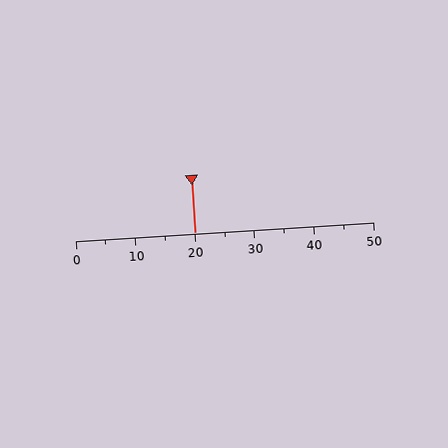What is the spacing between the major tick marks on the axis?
The major ticks are spaced 10 apart.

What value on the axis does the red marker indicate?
The marker indicates approximately 20.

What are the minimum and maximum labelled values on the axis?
The axis runs from 0 to 50.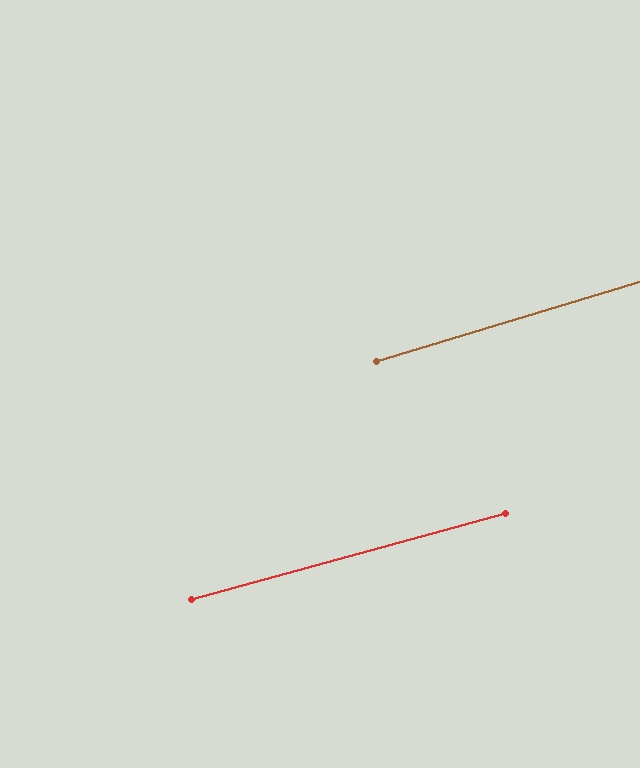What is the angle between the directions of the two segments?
Approximately 1 degree.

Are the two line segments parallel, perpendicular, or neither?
Parallel — their directions differ by only 1.3°.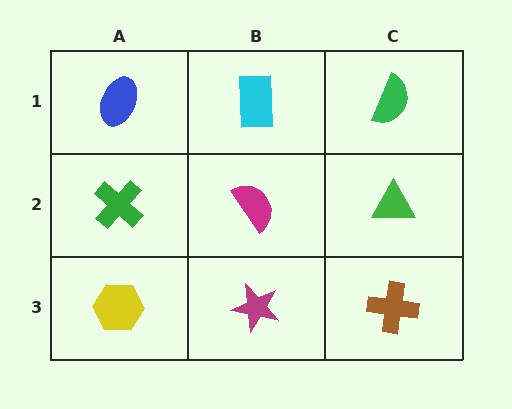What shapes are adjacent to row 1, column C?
A green triangle (row 2, column C), a cyan rectangle (row 1, column B).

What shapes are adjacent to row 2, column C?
A green semicircle (row 1, column C), a brown cross (row 3, column C), a magenta semicircle (row 2, column B).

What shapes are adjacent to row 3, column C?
A green triangle (row 2, column C), a magenta star (row 3, column B).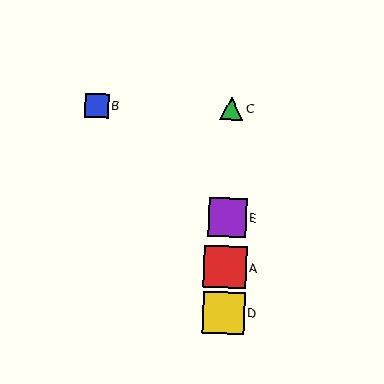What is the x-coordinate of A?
Object A is at x≈225.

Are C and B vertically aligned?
No, C is at x≈232 and B is at x≈97.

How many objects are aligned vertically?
4 objects (A, C, D, E) are aligned vertically.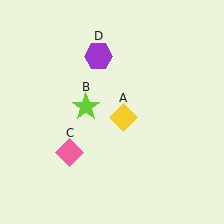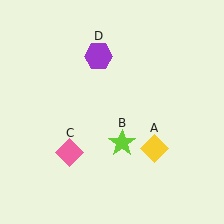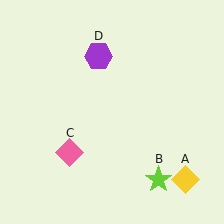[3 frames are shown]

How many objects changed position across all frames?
2 objects changed position: yellow diamond (object A), lime star (object B).